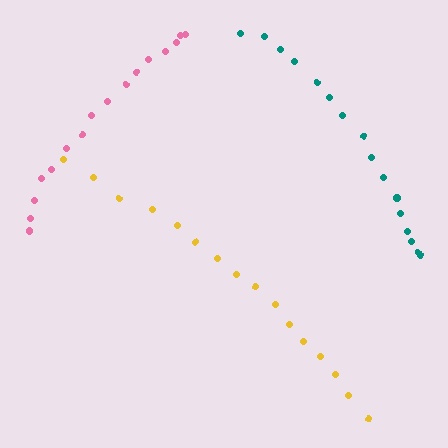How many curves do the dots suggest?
There are 3 distinct paths.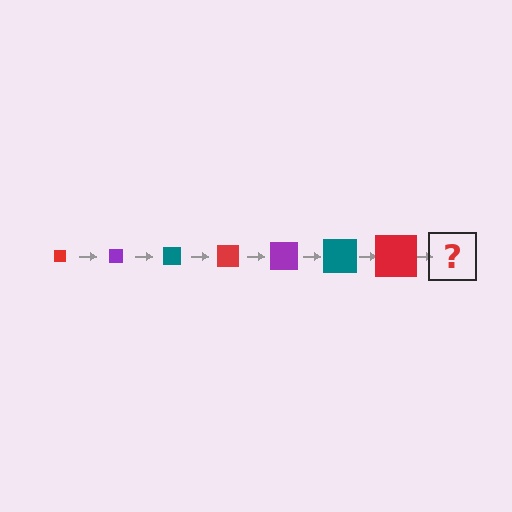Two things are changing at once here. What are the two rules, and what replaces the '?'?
The two rules are that the square grows larger each step and the color cycles through red, purple, and teal. The '?' should be a purple square, larger than the previous one.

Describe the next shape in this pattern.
It should be a purple square, larger than the previous one.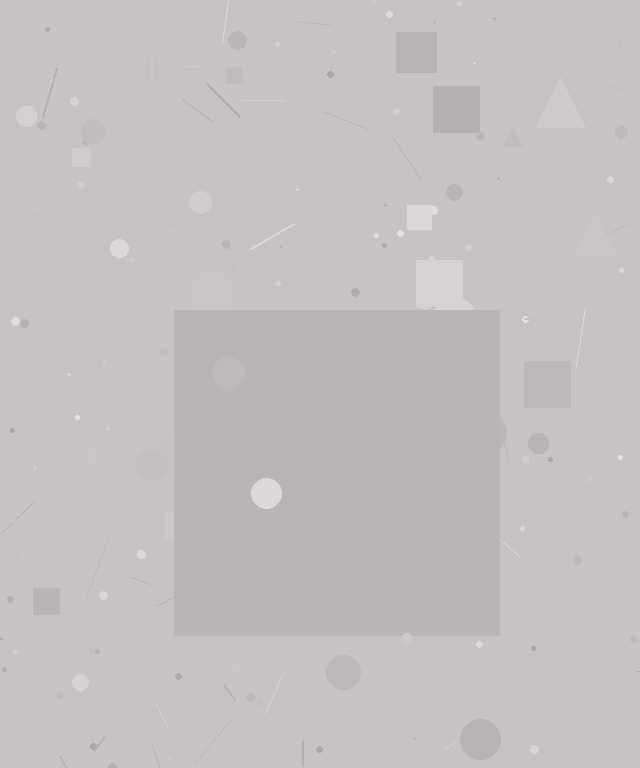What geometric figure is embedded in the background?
A square is embedded in the background.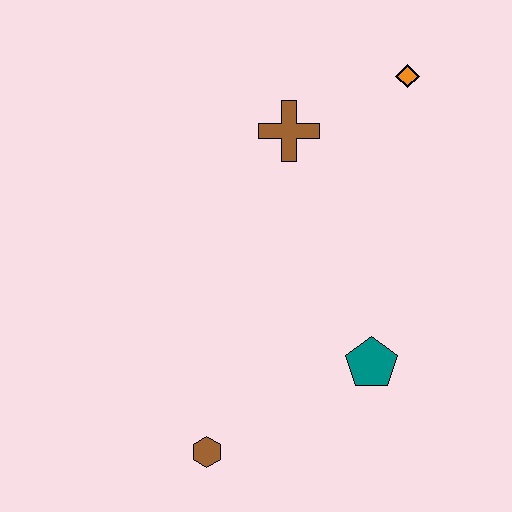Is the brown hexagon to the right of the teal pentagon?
No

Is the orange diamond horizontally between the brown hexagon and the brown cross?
No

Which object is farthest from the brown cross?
The brown hexagon is farthest from the brown cross.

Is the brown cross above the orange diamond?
No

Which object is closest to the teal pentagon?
The brown hexagon is closest to the teal pentagon.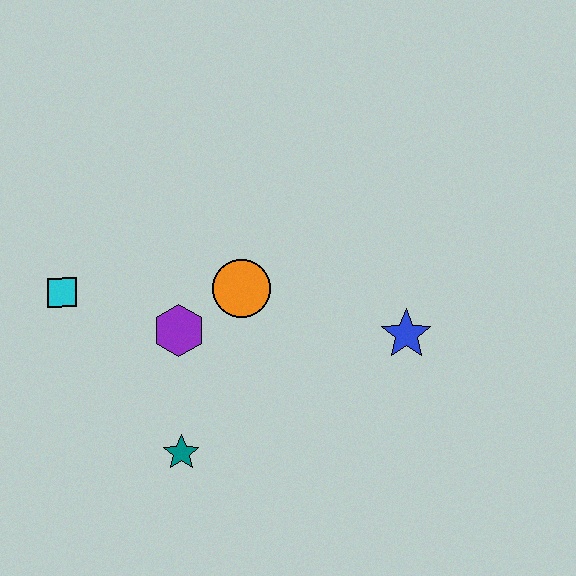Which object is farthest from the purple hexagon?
The blue star is farthest from the purple hexagon.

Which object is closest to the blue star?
The orange circle is closest to the blue star.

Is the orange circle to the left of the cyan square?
No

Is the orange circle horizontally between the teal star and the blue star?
Yes